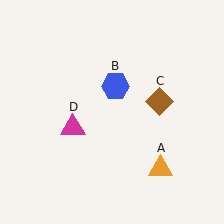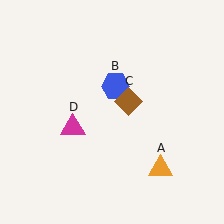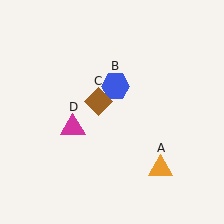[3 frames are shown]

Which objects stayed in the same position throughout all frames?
Orange triangle (object A) and blue hexagon (object B) and magenta triangle (object D) remained stationary.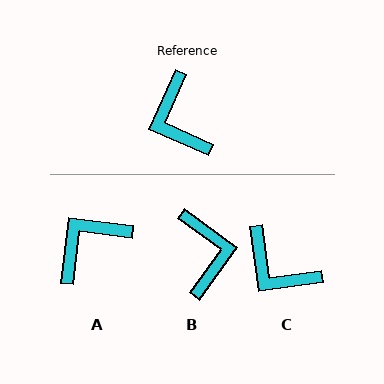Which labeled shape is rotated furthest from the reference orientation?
B, about 168 degrees away.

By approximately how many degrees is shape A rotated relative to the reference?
Approximately 73 degrees clockwise.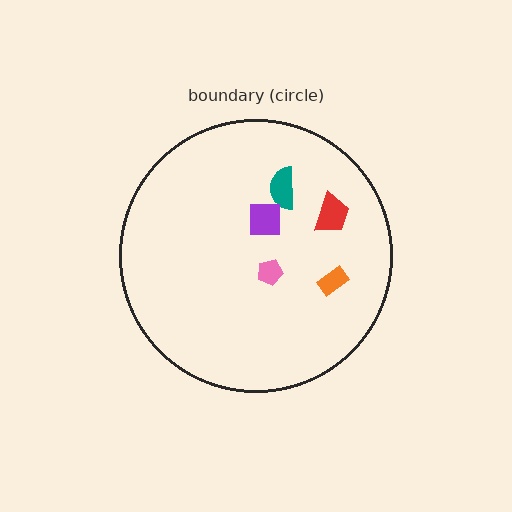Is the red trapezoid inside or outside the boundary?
Inside.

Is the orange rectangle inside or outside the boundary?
Inside.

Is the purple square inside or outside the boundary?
Inside.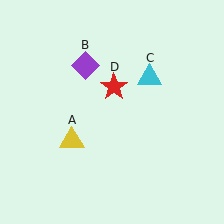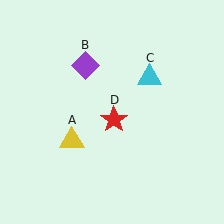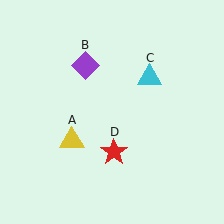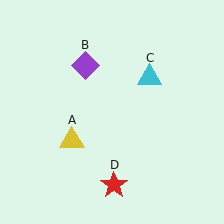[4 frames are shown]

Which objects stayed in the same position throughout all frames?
Yellow triangle (object A) and purple diamond (object B) and cyan triangle (object C) remained stationary.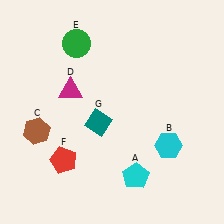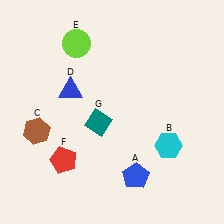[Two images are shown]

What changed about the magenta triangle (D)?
In Image 1, D is magenta. In Image 2, it changed to blue.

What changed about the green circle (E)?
In Image 1, E is green. In Image 2, it changed to lime.